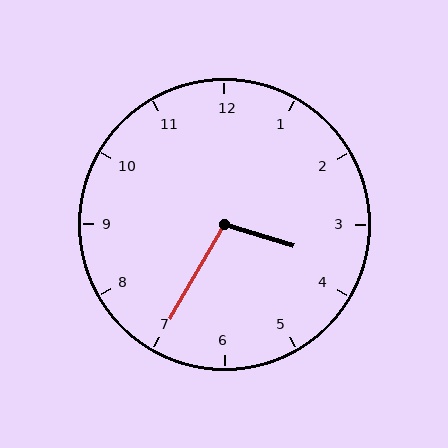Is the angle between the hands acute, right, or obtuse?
It is obtuse.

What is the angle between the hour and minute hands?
Approximately 102 degrees.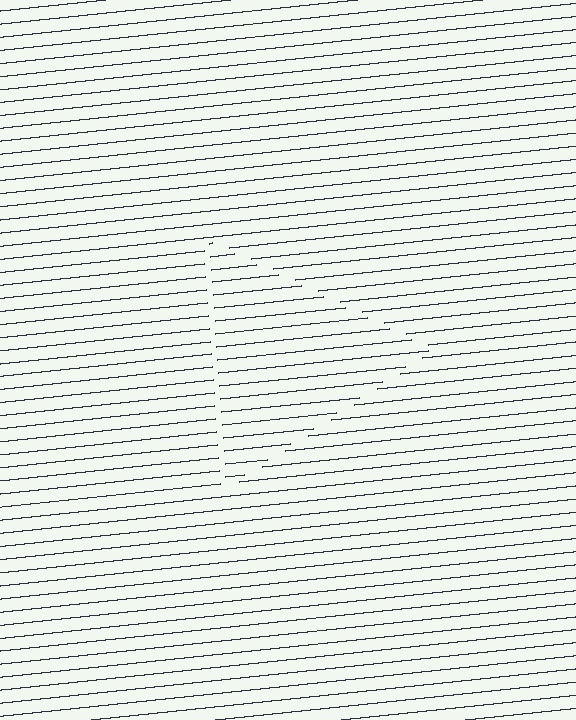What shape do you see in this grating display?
An illusory triangle. The interior of the shape contains the same grating, shifted by half a period — the contour is defined by the phase discontinuity where line-ends from the inner and outer gratings abut.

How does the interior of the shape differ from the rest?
The interior of the shape contains the same grating, shifted by half a period — the contour is defined by the phase discontinuity where line-ends from the inner and outer gratings abut.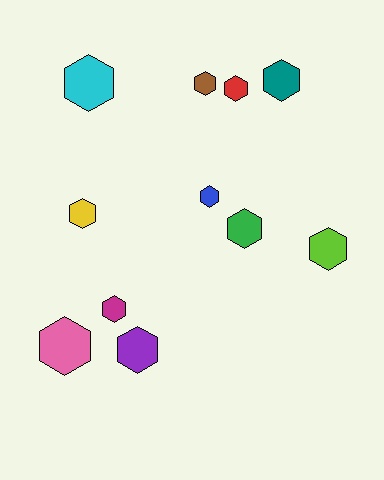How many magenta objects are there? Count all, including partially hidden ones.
There is 1 magenta object.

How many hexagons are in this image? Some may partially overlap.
There are 11 hexagons.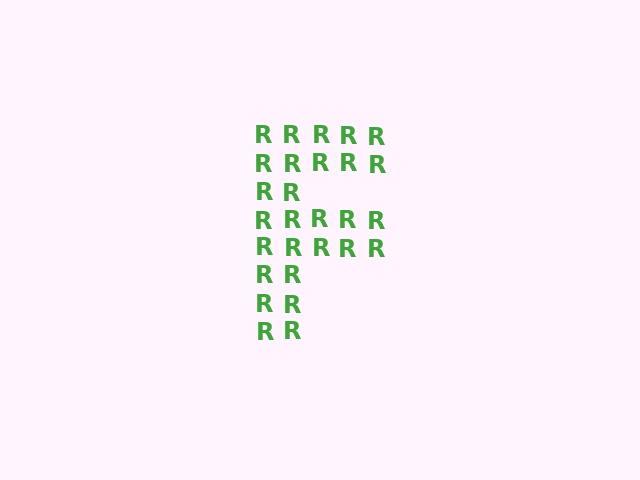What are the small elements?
The small elements are letter R's.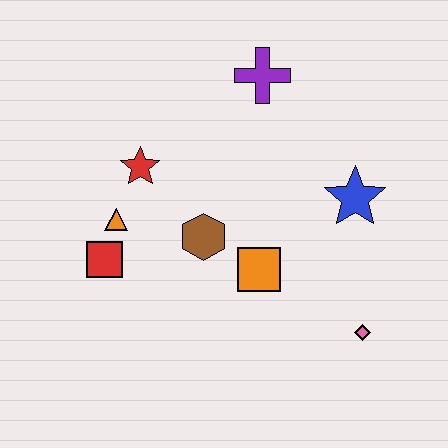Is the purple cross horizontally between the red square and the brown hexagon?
No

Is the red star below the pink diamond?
No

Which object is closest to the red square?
The orange triangle is closest to the red square.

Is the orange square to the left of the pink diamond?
Yes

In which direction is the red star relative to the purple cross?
The red star is to the left of the purple cross.